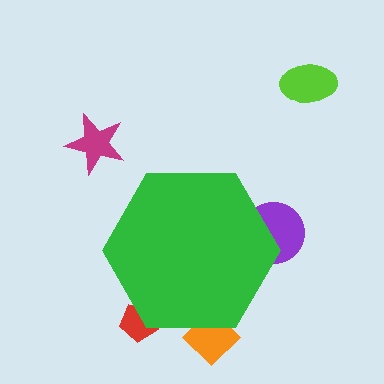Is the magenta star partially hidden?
No, the magenta star is fully visible.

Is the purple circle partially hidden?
Yes, the purple circle is partially hidden behind the green hexagon.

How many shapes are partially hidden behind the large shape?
3 shapes are partially hidden.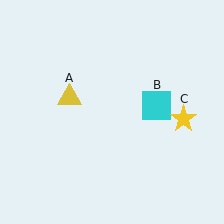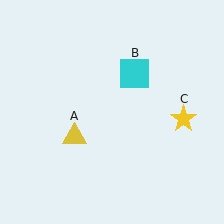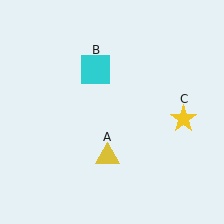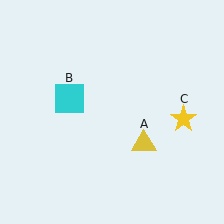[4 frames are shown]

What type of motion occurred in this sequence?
The yellow triangle (object A), cyan square (object B) rotated counterclockwise around the center of the scene.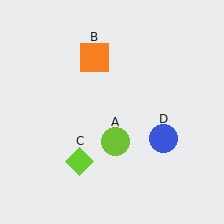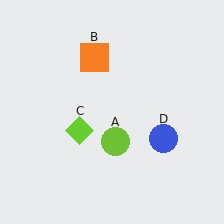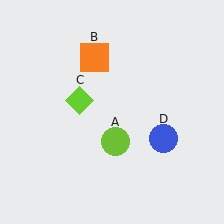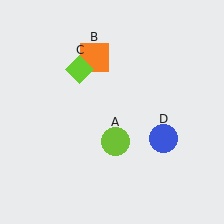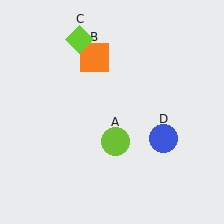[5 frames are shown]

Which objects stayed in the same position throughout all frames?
Lime circle (object A) and orange square (object B) and blue circle (object D) remained stationary.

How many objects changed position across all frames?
1 object changed position: lime diamond (object C).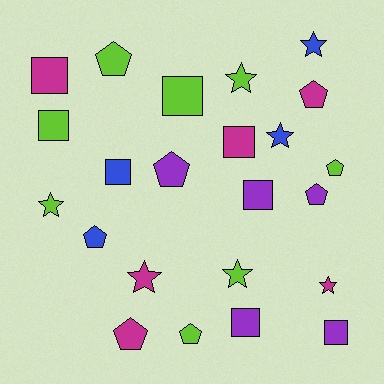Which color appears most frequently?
Lime, with 8 objects.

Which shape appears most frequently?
Square, with 8 objects.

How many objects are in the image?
There are 23 objects.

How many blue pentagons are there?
There is 1 blue pentagon.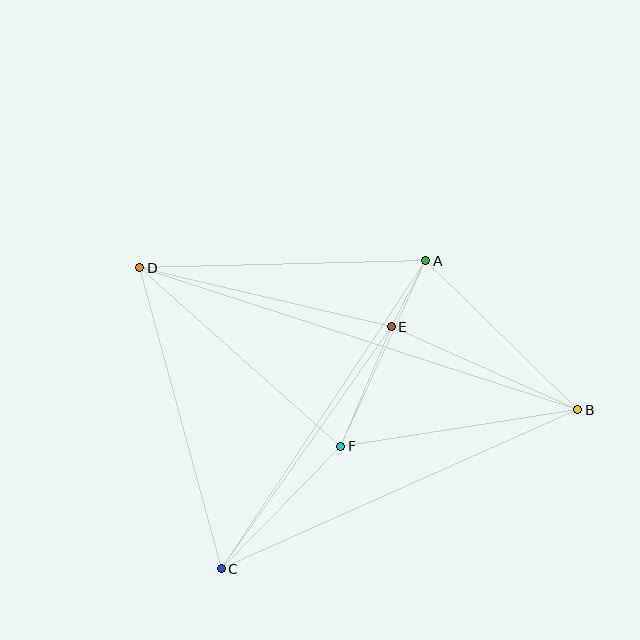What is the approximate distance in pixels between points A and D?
The distance between A and D is approximately 286 pixels.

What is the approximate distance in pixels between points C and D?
The distance between C and D is approximately 312 pixels.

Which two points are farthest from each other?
Points B and D are farthest from each other.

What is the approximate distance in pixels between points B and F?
The distance between B and F is approximately 240 pixels.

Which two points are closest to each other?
Points A and E are closest to each other.